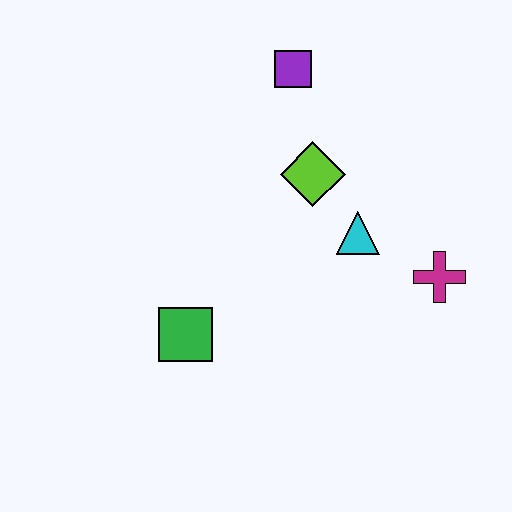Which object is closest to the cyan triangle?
The lime diamond is closest to the cyan triangle.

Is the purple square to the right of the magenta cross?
No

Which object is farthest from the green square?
The purple square is farthest from the green square.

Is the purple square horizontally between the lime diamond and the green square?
Yes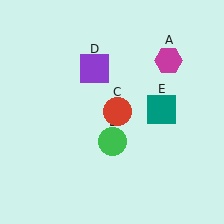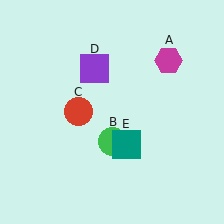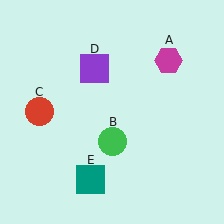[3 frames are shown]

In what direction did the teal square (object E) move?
The teal square (object E) moved down and to the left.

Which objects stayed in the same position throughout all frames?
Magenta hexagon (object A) and green circle (object B) and purple square (object D) remained stationary.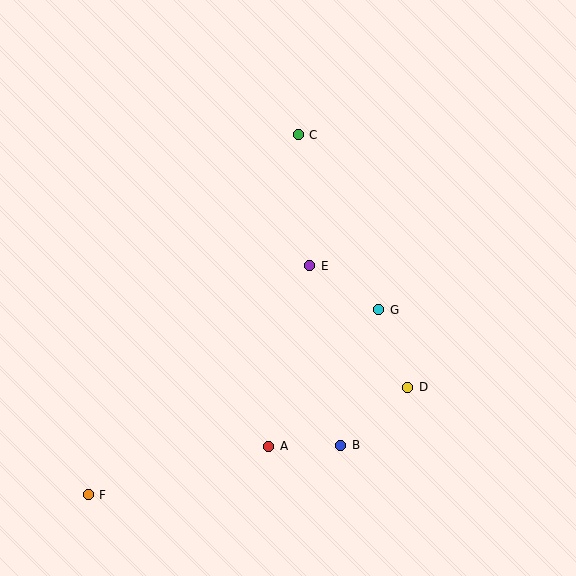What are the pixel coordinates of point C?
Point C is at (298, 135).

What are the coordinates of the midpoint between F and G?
The midpoint between F and G is at (233, 402).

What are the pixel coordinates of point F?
Point F is at (88, 495).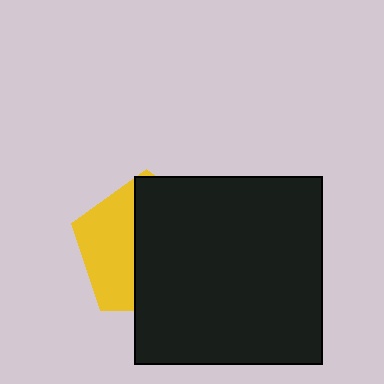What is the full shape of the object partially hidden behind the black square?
The partially hidden object is a yellow pentagon.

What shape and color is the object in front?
The object in front is a black square.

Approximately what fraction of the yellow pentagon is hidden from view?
Roughly 62% of the yellow pentagon is hidden behind the black square.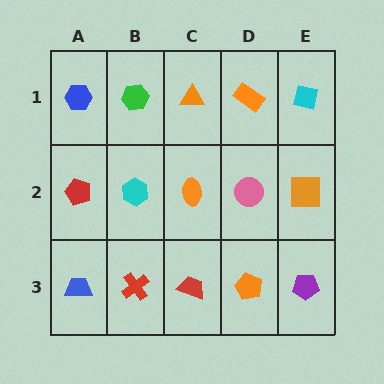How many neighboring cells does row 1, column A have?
2.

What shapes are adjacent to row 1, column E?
An orange square (row 2, column E), an orange rectangle (row 1, column D).